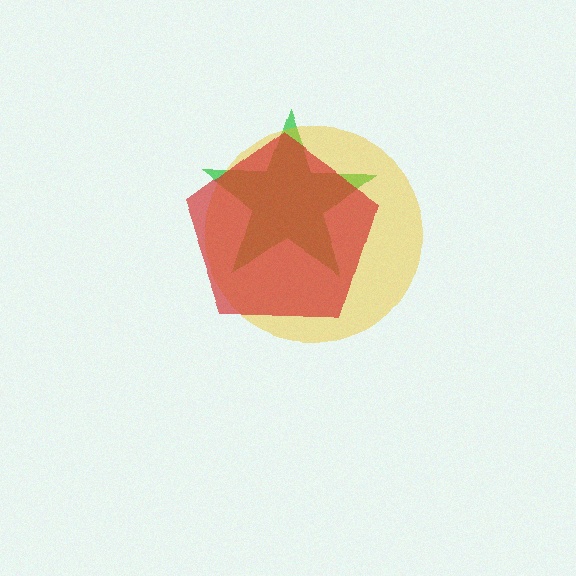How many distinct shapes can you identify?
There are 3 distinct shapes: a green star, a yellow circle, a red pentagon.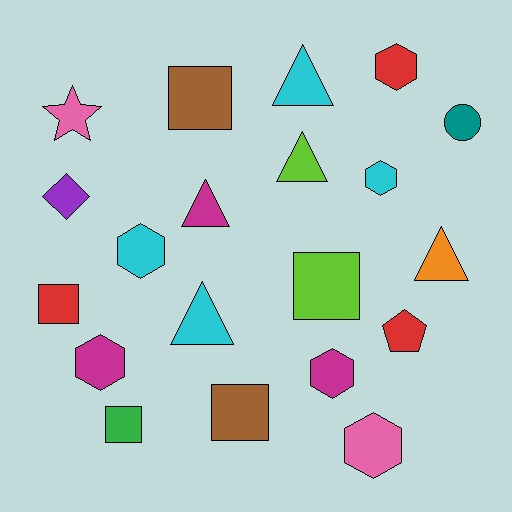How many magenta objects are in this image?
There are 3 magenta objects.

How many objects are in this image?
There are 20 objects.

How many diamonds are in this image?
There is 1 diamond.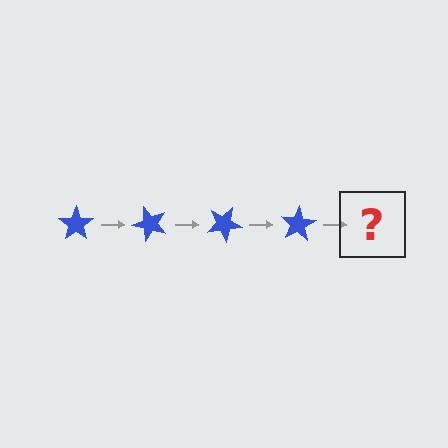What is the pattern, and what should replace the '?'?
The pattern is that the star rotates 50 degrees each step. The '?' should be a blue star rotated 200 degrees.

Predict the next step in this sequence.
The next step is a blue star rotated 200 degrees.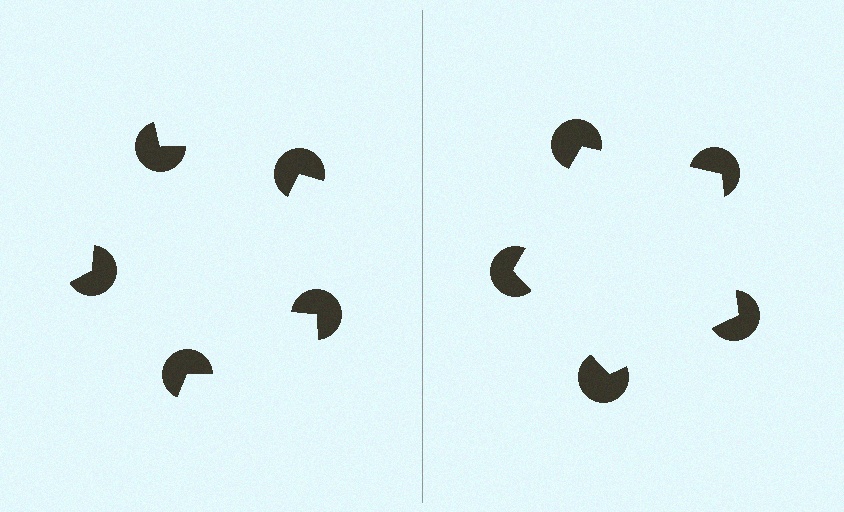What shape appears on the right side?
An illusory pentagon.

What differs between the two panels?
The pac-man discs are positioned identically on both sides; only the wedge orientations differ. On the right they align to a pentagon; on the left they are misaligned.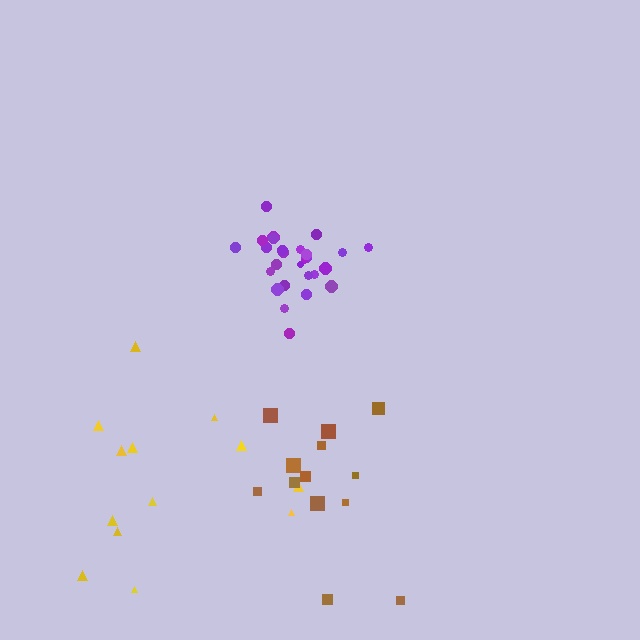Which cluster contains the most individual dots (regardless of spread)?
Purple (27).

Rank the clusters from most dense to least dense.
purple, brown, yellow.